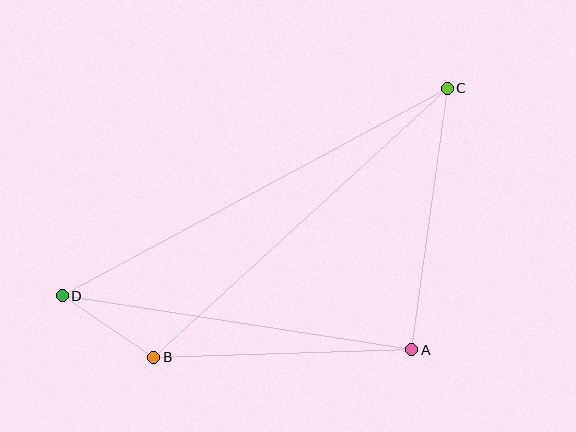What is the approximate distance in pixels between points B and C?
The distance between B and C is approximately 398 pixels.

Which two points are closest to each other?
Points B and D are closest to each other.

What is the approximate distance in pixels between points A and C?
The distance between A and C is approximately 264 pixels.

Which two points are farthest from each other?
Points C and D are farthest from each other.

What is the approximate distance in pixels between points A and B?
The distance between A and B is approximately 258 pixels.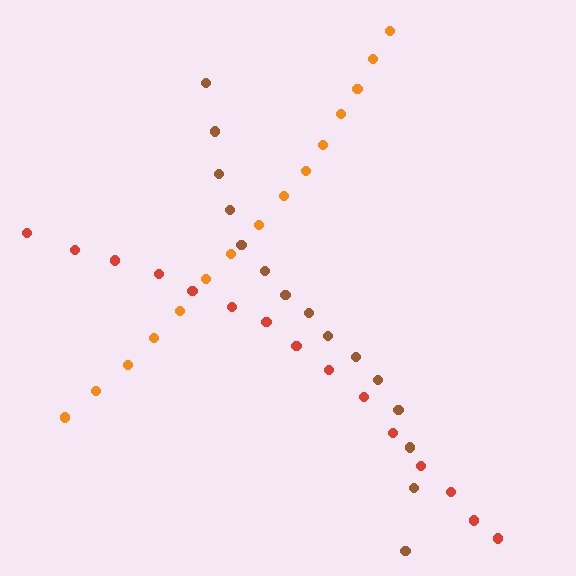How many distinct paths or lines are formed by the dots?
There are 3 distinct paths.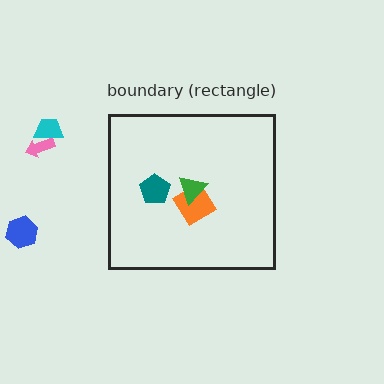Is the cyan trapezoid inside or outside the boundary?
Outside.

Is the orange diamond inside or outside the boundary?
Inside.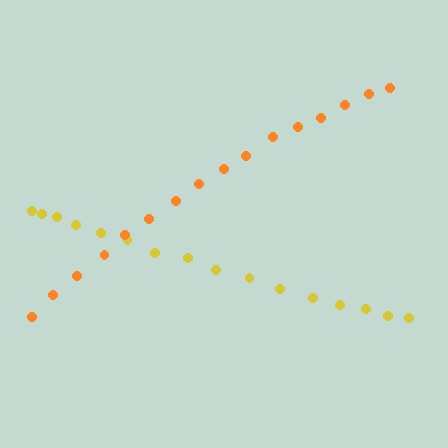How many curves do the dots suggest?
There are 2 distinct paths.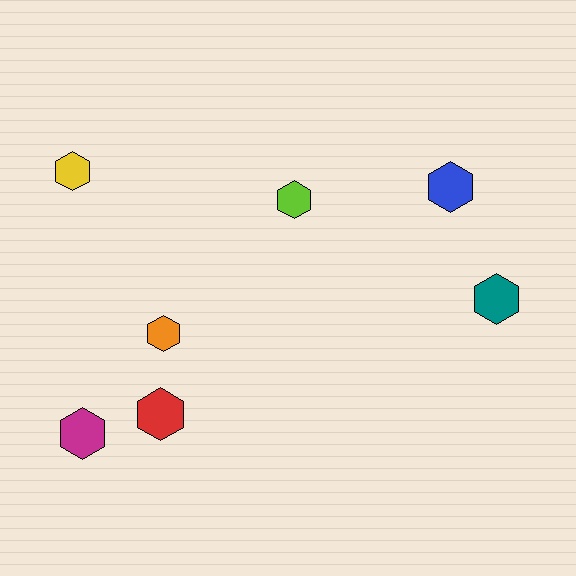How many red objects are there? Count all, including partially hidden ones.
There is 1 red object.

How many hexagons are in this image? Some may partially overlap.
There are 7 hexagons.